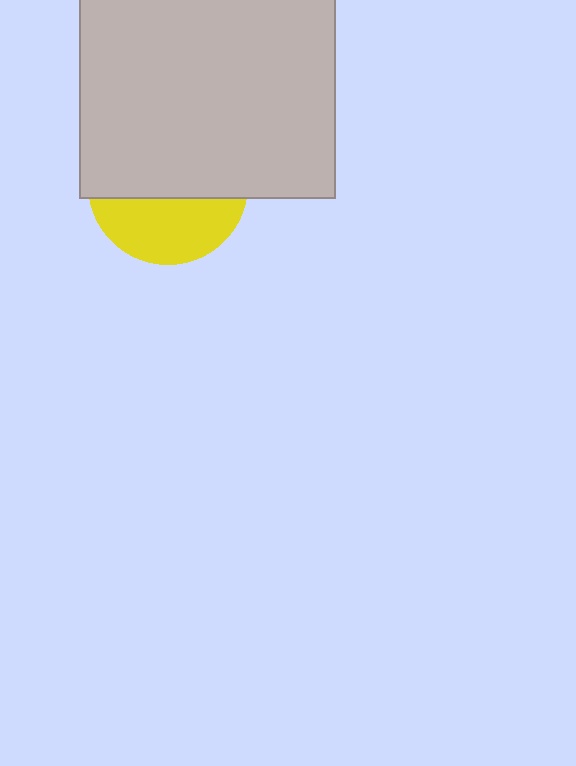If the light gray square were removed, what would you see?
You would see the complete yellow circle.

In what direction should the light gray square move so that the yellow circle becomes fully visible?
The light gray square should move up. That is the shortest direction to clear the overlap and leave the yellow circle fully visible.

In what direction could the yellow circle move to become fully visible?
The yellow circle could move down. That would shift it out from behind the light gray square entirely.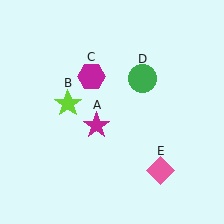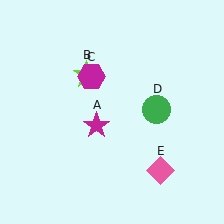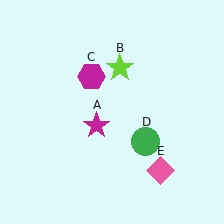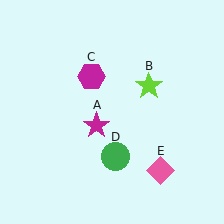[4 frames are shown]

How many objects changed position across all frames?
2 objects changed position: lime star (object B), green circle (object D).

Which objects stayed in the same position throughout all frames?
Magenta star (object A) and magenta hexagon (object C) and pink diamond (object E) remained stationary.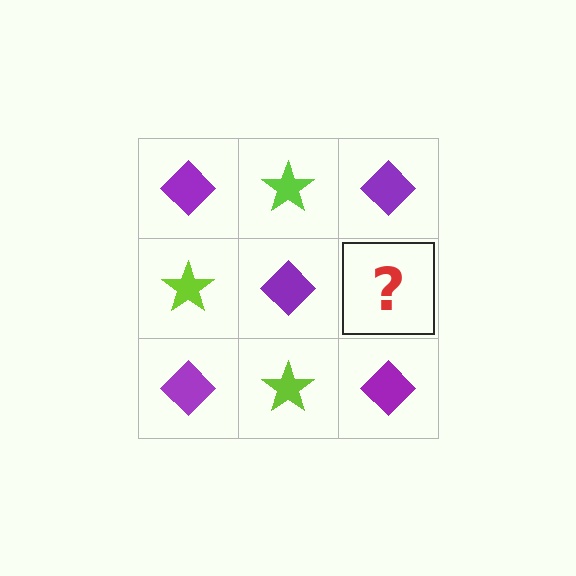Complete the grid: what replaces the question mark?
The question mark should be replaced with a lime star.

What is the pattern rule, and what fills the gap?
The rule is that it alternates purple diamond and lime star in a checkerboard pattern. The gap should be filled with a lime star.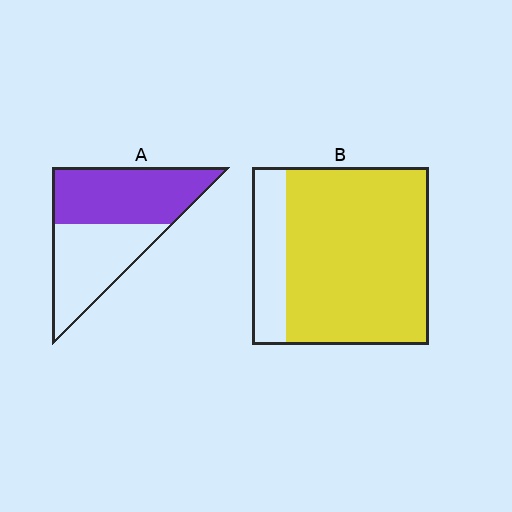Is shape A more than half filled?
Roughly half.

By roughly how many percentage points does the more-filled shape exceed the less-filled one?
By roughly 25 percentage points (B over A).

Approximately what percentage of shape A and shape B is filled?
A is approximately 55% and B is approximately 80%.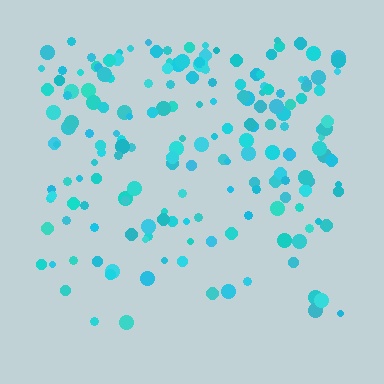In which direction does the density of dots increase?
From bottom to top, with the top side densest.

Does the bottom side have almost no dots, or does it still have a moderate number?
Still a moderate number, just noticeably fewer than the top.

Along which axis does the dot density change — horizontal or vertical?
Vertical.